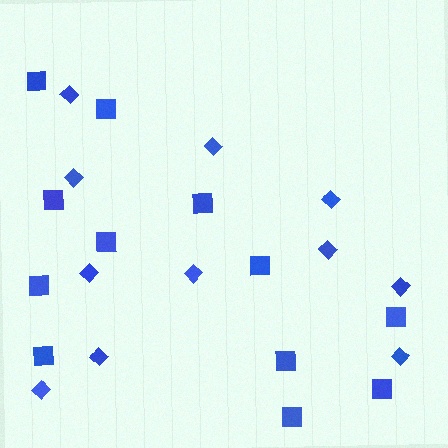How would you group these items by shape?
There are 2 groups: one group of diamonds (11) and one group of squares (12).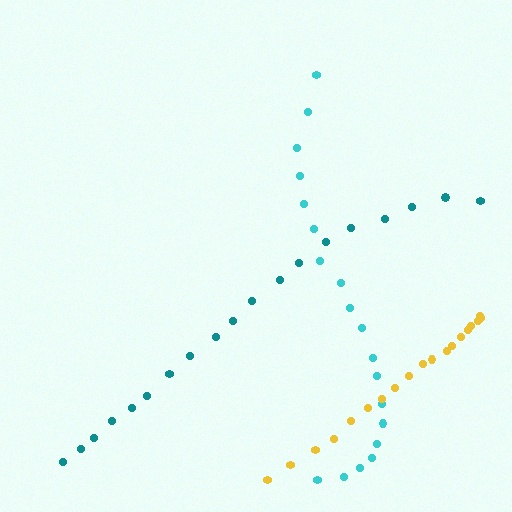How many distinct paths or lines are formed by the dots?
There are 3 distinct paths.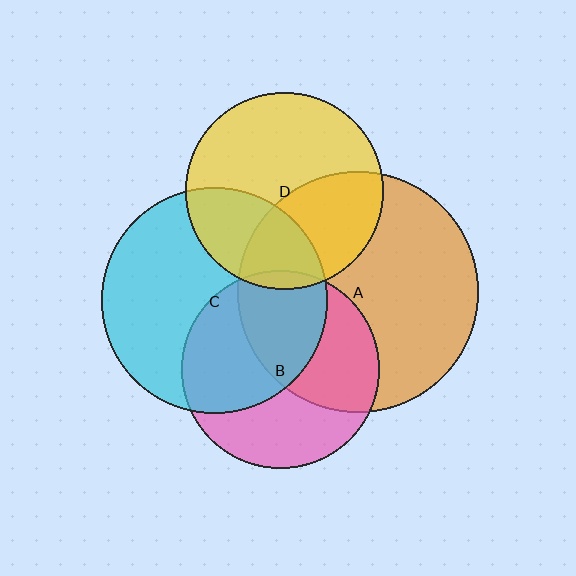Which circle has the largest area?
Circle A (orange).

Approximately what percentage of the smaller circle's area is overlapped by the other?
Approximately 45%.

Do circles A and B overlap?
Yes.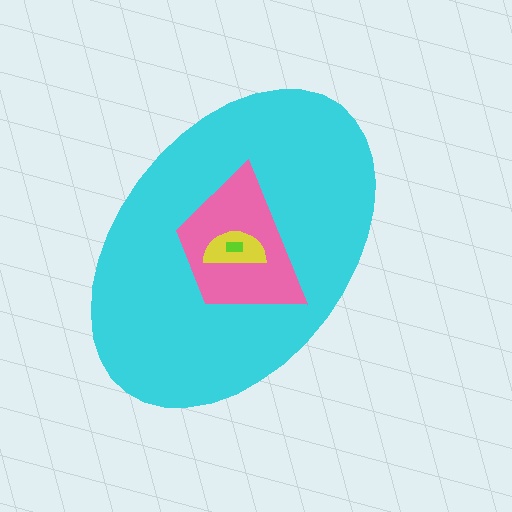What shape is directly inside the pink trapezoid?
The yellow semicircle.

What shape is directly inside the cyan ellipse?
The pink trapezoid.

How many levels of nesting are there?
4.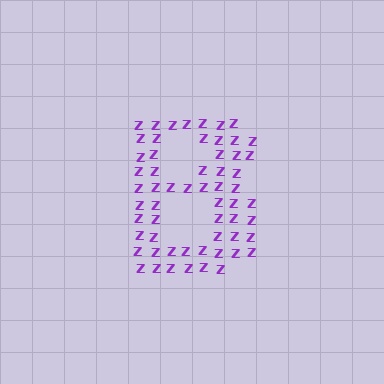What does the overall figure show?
The overall figure shows the letter B.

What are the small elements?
The small elements are letter Z's.